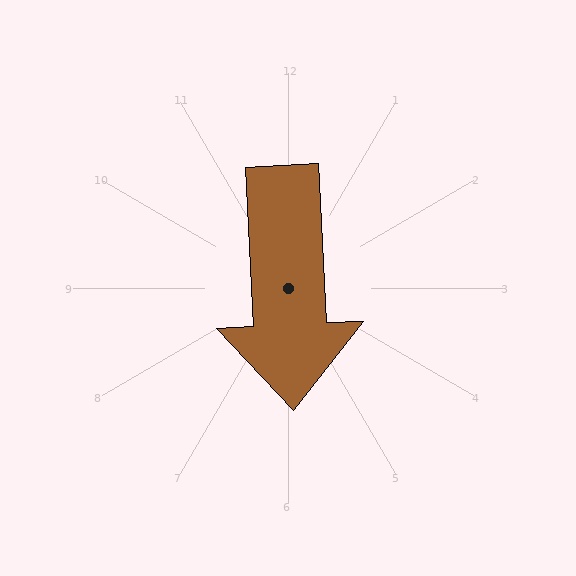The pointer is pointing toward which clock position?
Roughly 6 o'clock.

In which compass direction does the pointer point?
South.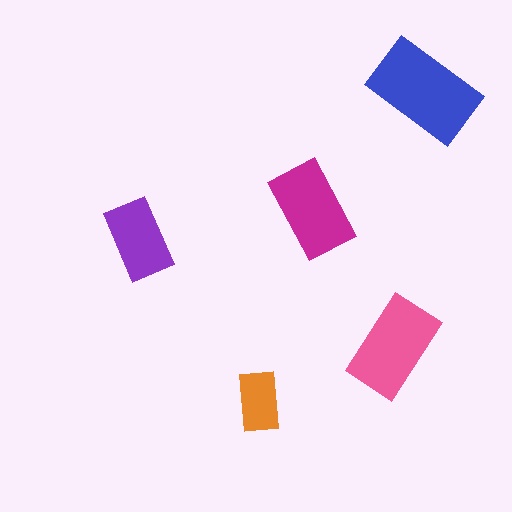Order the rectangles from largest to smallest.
the blue one, the pink one, the magenta one, the purple one, the orange one.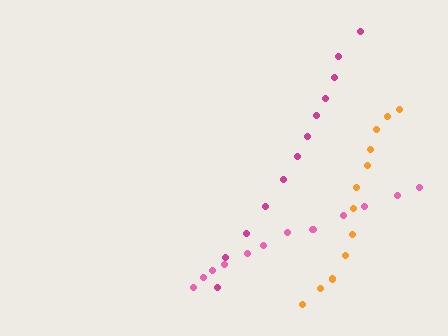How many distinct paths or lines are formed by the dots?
There are 3 distinct paths.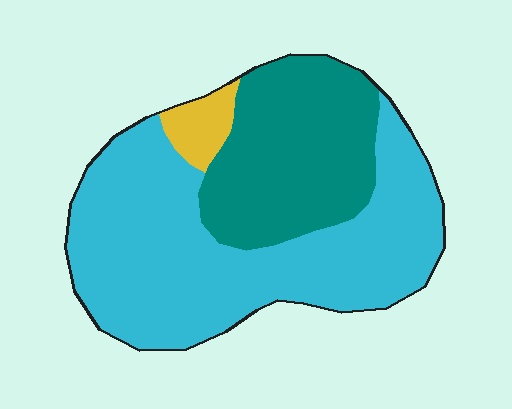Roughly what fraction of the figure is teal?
Teal takes up about one third (1/3) of the figure.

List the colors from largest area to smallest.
From largest to smallest: cyan, teal, yellow.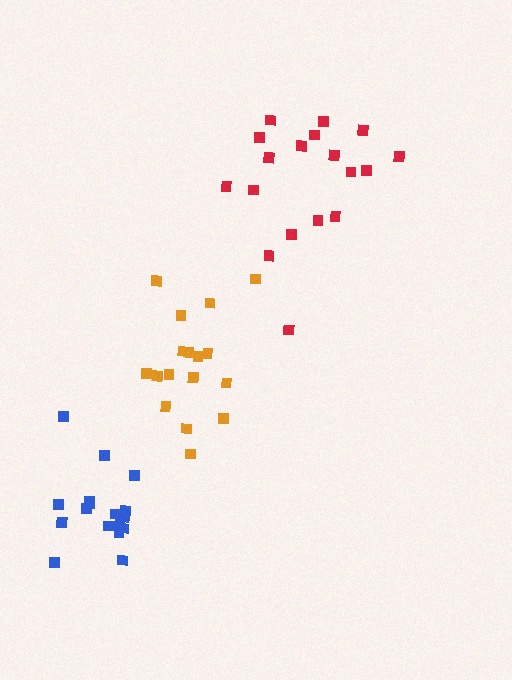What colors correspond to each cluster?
The clusters are colored: red, orange, blue.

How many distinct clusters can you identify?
There are 3 distinct clusters.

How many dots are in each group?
Group 1: 18 dots, Group 2: 17 dots, Group 3: 17 dots (52 total).